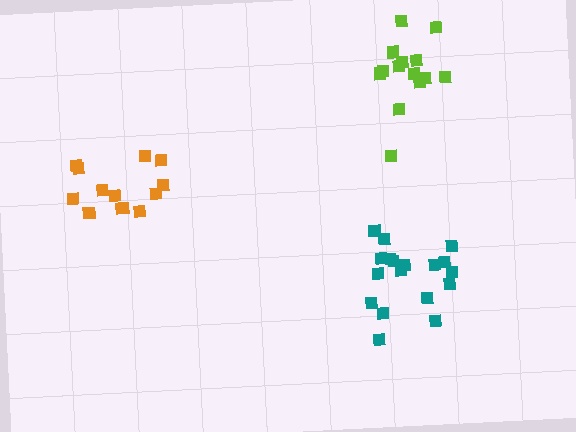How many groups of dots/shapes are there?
There are 3 groups.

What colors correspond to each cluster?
The clusters are colored: teal, lime, orange.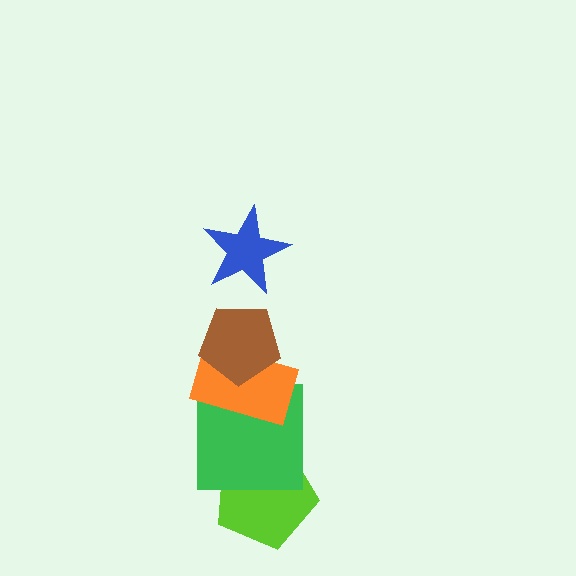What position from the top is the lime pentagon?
The lime pentagon is 5th from the top.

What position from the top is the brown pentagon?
The brown pentagon is 2nd from the top.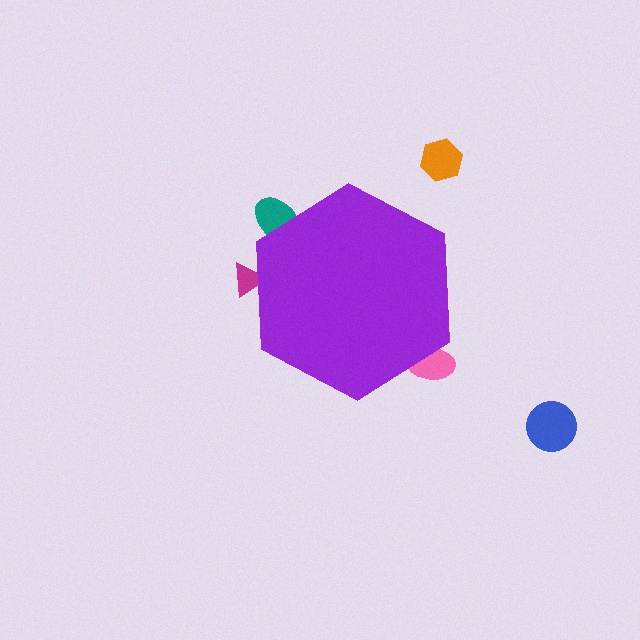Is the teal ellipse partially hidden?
Yes, the teal ellipse is partially hidden behind the purple hexagon.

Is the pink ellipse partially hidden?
Yes, the pink ellipse is partially hidden behind the purple hexagon.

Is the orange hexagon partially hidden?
No, the orange hexagon is fully visible.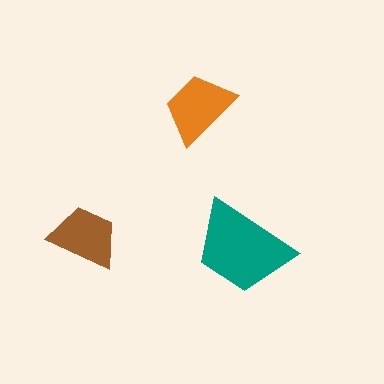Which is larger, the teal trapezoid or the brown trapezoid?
The teal one.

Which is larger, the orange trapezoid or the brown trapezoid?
The orange one.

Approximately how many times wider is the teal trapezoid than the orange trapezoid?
About 1.5 times wider.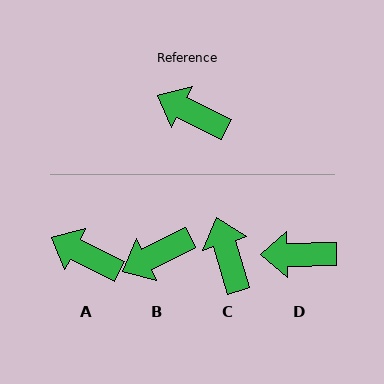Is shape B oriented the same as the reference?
No, it is off by about 53 degrees.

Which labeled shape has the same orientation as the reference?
A.